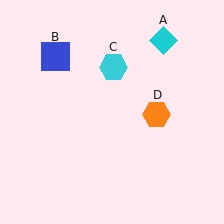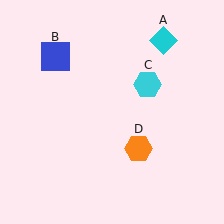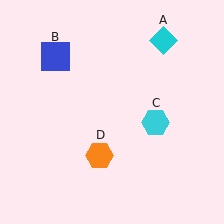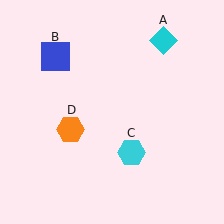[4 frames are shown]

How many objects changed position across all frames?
2 objects changed position: cyan hexagon (object C), orange hexagon (object D).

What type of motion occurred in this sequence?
The cyan hexagon (object C), orange hexagon (object D) rotated clockwise around the center of the scene.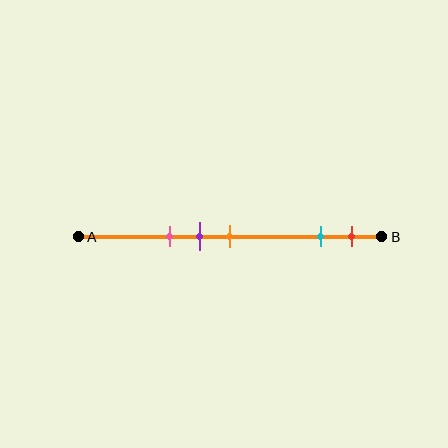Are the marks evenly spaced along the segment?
No, the marks are not evenly spaced.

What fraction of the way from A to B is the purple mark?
The purple mark is approximately 40% (0.4) of the way from A to B.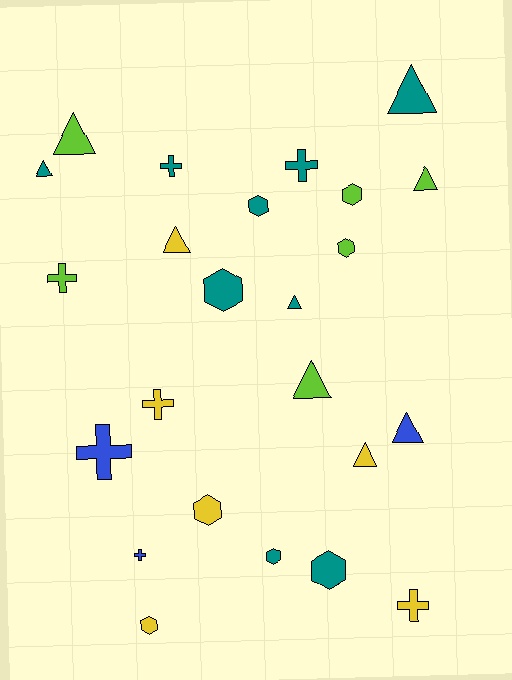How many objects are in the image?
There are 24 objects.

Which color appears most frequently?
Teal, with 9 objects.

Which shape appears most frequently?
Triangle, with 9 objects.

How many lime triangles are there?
There are 3 lime triangles.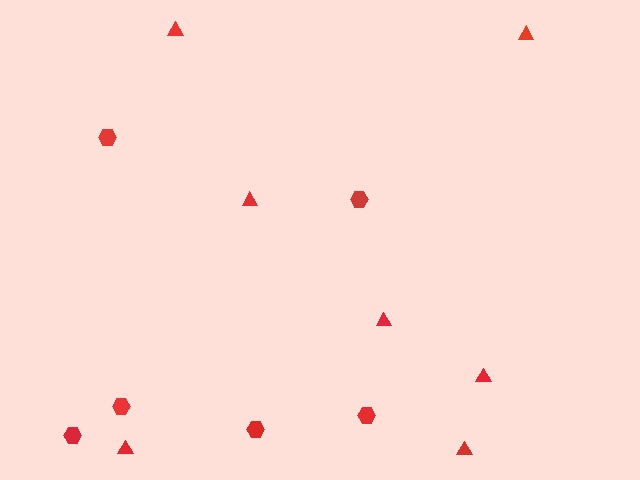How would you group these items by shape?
There are 2 groups: one group of triangles (7) and one group of hexagons (6).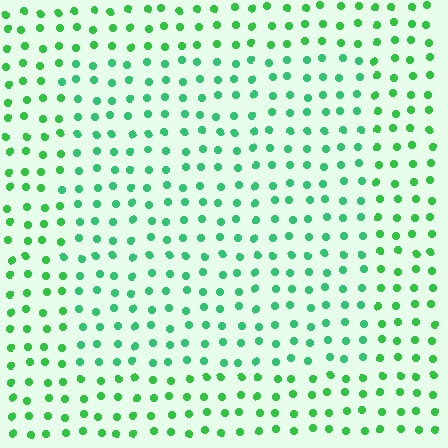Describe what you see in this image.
The image is filled with small green elements in a uniform arrangement. A rectangle-shaped region is visible where the elements are tinted to a slightly different hue, forming a subtle color boundary.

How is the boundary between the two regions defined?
The boundary is defined purely by a slight shift in hue (about 20 degrees). Spacing, size, and orientation are identical on both sides.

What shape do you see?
I see a rectangle.